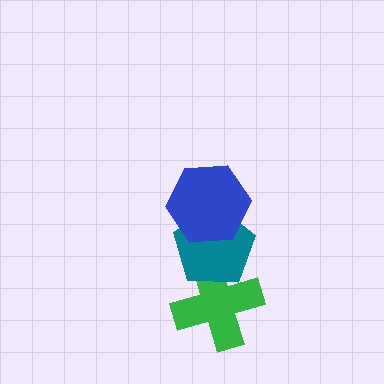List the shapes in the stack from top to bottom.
From top to bottom: the blue hexagon, the teal pentagon, the green cross.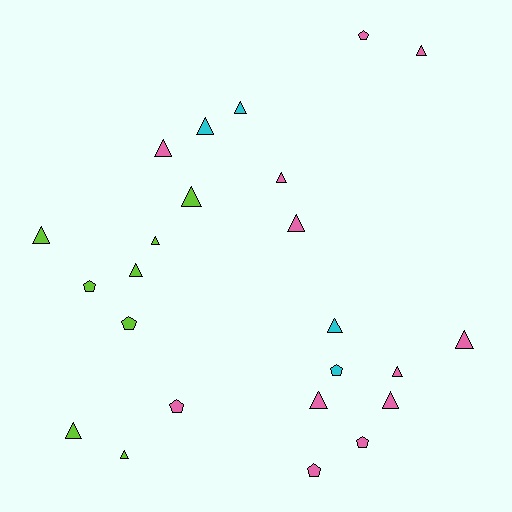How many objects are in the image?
There are 24 objects.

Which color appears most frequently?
Pink, with 12 objects.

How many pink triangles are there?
There are 8 pink triangles.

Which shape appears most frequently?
Triangle, with 17 objects.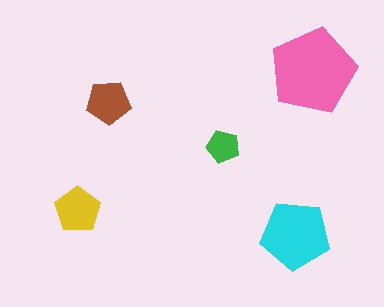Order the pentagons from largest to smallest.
the pink one, the cyan one, the yellow one, the brown one, the green one.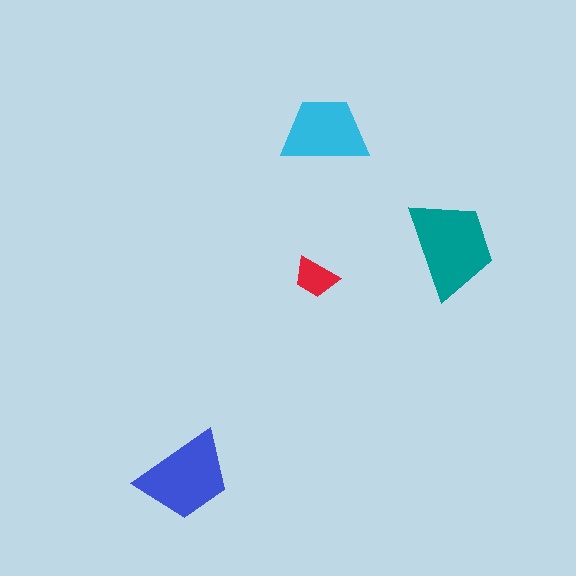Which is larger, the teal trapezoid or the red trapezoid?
The teal one.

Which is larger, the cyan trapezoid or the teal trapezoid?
The teal one.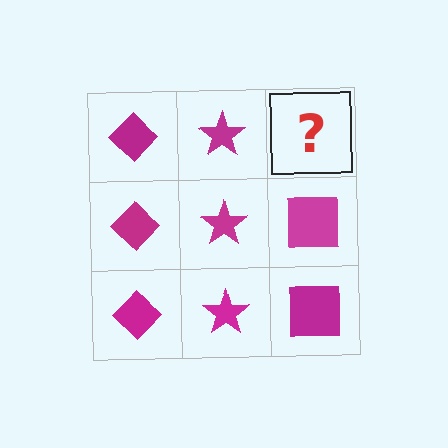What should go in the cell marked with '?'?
The missing cell should contain a magenta square.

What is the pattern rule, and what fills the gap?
The rule is that each column has a consistent shape. The gap should be filled with a magenta square.